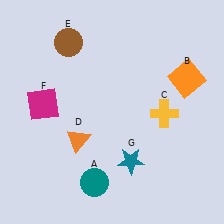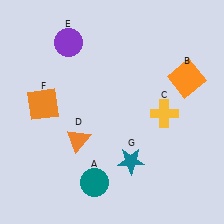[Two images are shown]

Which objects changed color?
E changed from brown to purple. F changed from magenta to orange.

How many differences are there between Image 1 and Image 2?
There are 2 differences between the two images.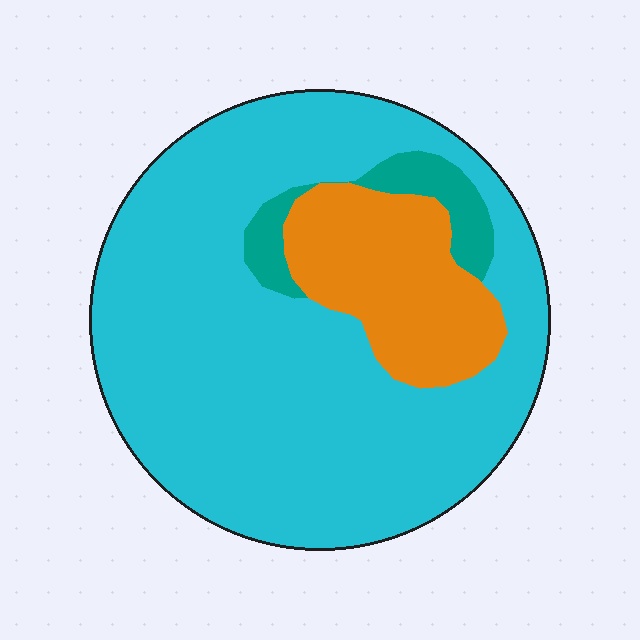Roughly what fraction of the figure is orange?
Orange takes up about one sixth (1/6) of the figure.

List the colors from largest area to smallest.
From largest to smallest: cyan, orange, teal.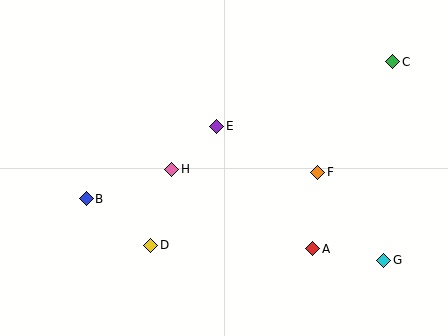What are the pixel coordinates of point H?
Point H is at (172, 169).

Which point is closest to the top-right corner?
Point C is closest to the top-right corner.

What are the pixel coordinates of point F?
Point F is at (318, 172).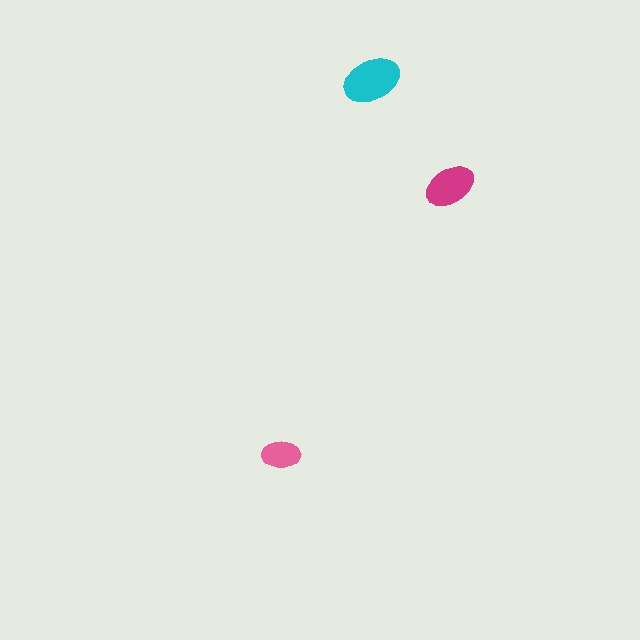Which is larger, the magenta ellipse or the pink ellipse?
The magenta one.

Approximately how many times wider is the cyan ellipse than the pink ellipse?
About 1.5 times wider.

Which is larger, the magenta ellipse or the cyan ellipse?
The cyan one.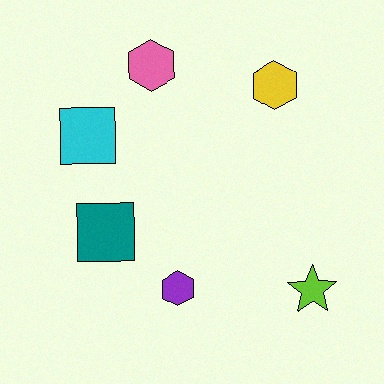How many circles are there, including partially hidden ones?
There are no circles.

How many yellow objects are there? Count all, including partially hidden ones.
There is 1 yellow object.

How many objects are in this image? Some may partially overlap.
There are 6 objects.